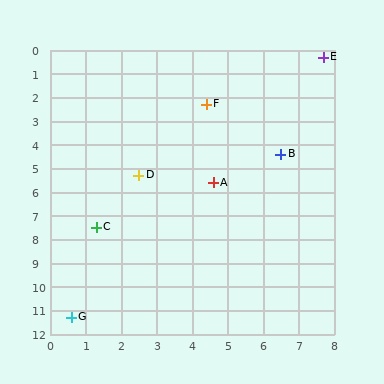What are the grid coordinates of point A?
Point A is at approximately (4.6, 5.6).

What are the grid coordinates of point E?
Point E is at approximately (7.7, 0.3).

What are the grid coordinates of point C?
Point C is at approximately (1.3, 7.5).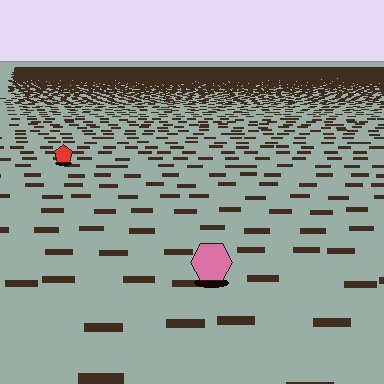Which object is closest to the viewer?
The pink hexagon is closest. The texture marks near it are larger and more spread out.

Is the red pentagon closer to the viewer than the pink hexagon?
No. The pink hexagon is closer — you can tell from the texture gradient: the ground texture is coarser near it.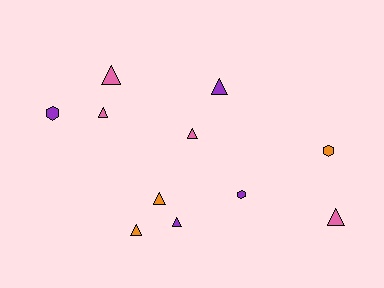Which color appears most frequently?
Pink, with 4 objects.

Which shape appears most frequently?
Triangle, with 8 objects.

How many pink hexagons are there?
There are no pink hexagons.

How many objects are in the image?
There are 11 objects.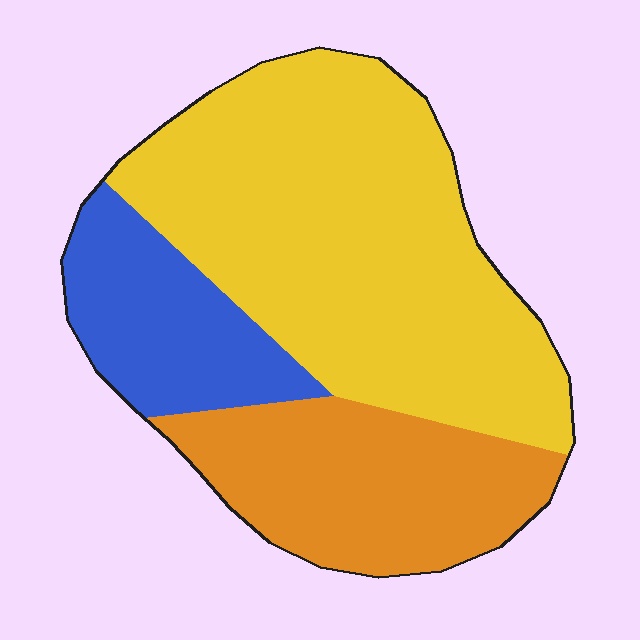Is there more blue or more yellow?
Yellow.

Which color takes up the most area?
Yellow, at roughly 55%.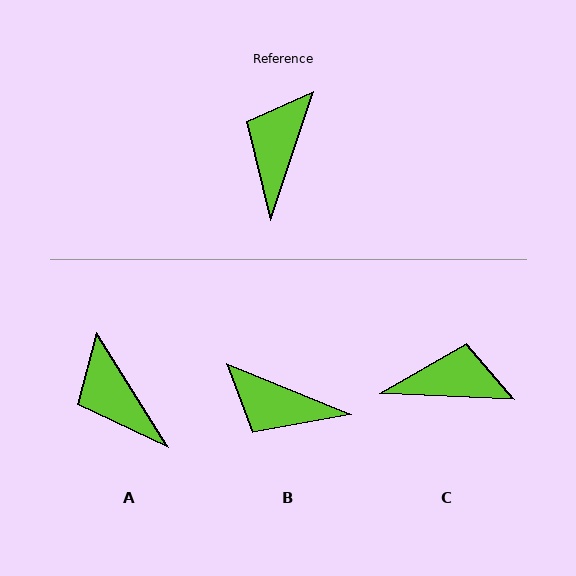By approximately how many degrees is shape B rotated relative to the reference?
Approximately 86 degrees counter-clockwise.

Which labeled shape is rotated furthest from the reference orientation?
B, about 86 degrees away.